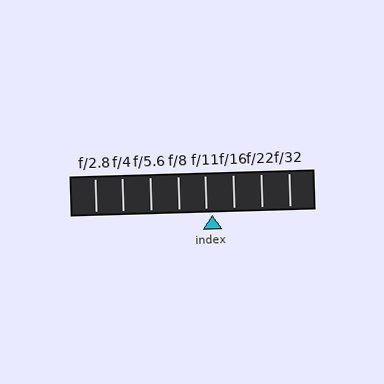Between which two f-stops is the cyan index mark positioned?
The index mark is between f/11 and f/16.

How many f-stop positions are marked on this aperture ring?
There are 8 f-stop positions marked.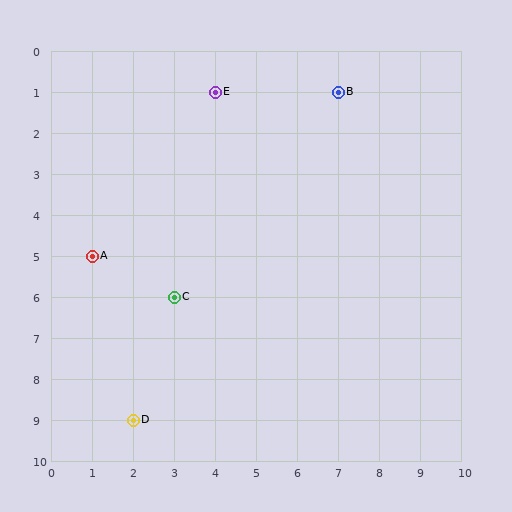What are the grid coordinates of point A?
Point A is at grid coordinates (1, 5).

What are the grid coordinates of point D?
Point D is at grid coordinates (2, 9).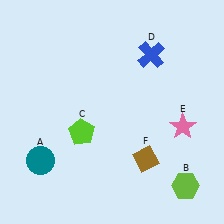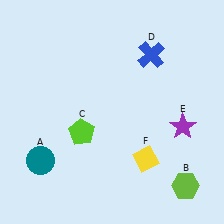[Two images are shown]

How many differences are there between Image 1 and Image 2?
There are 2 differences between the two images.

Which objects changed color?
E changed from pink to purple. F changed from brown to yellow.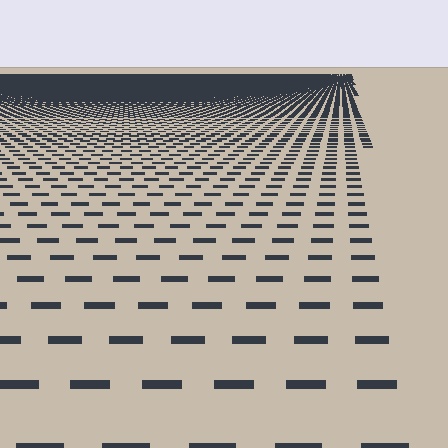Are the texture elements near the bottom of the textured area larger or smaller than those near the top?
Larger. Near the bottom, elements are closer to the viewer and appear at a bigger on-screen size.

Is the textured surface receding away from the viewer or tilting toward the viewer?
The surface is receding away from the viewer. Texture elements get smaller and denser toward the top.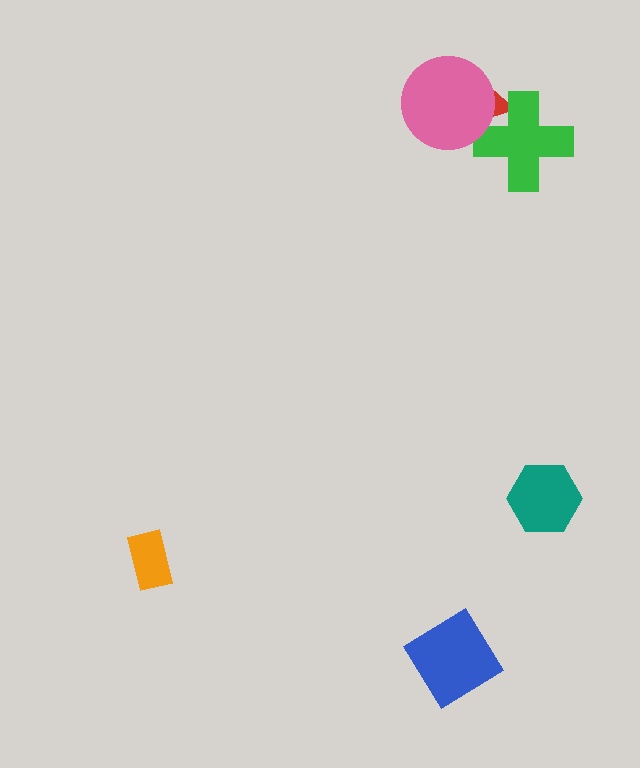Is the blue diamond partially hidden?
No, no other shape covers it.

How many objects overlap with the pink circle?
2 objects overlap with the pink circle.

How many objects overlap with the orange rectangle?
0 objects overlap with the orange rectangle.